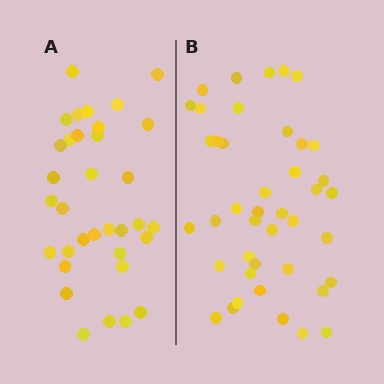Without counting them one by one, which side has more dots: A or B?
Region B (the right region) has more dots.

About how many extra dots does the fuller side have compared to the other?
Region B has roughly 8 or so more dots than region A.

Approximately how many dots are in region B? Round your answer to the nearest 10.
About 40 dots. (The exact count is 42, which rounds to 40.)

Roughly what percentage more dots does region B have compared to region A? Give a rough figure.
About 25% more.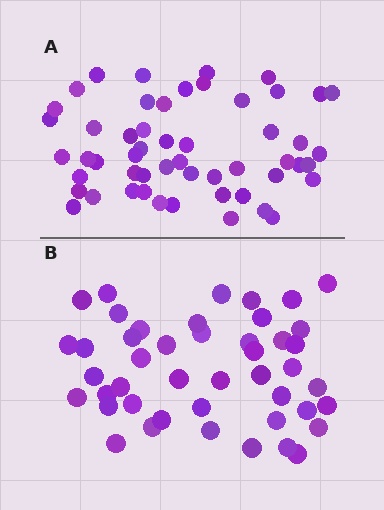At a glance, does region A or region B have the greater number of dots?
Region A (the top region) has more dots.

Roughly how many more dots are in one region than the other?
Region A has roughly 8 or so more dots than region B.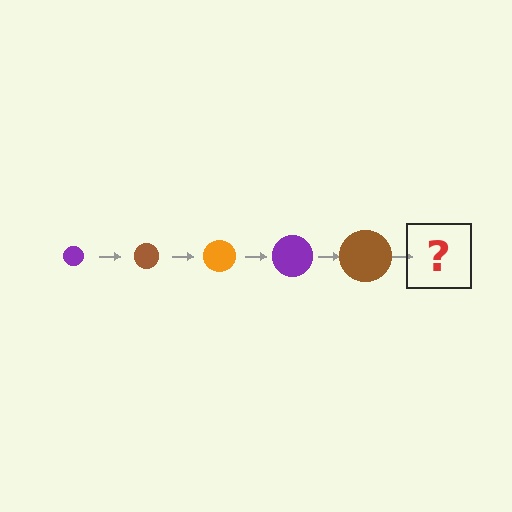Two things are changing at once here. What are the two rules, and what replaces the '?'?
The two rules are that the circle grows larger each step and the color cycles through purple, brown, and orange. The '?' should be an orange circle, larger than the previous one.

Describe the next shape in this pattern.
It should be an orange circle, larger than the previous one.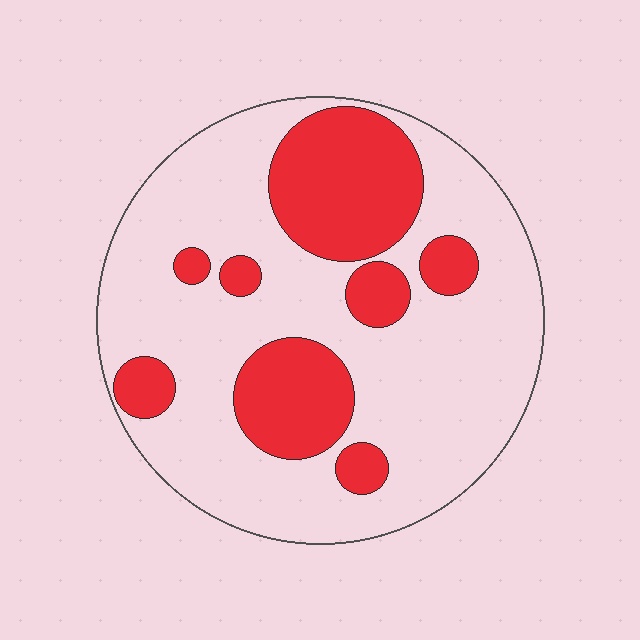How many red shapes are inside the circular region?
8.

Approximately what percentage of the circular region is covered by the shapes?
Approximately 30%.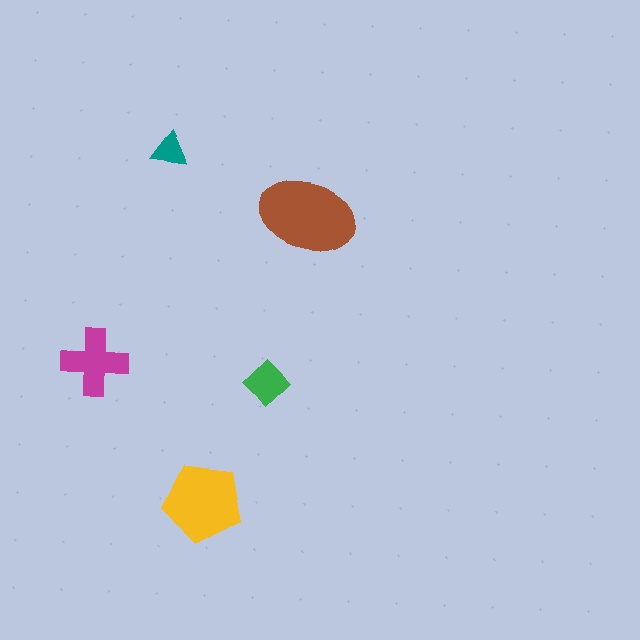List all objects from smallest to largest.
The teal triangle, the green diamond, the magenta cross, the yellow pentagon, the brown ellipse.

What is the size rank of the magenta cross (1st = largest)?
3rd.